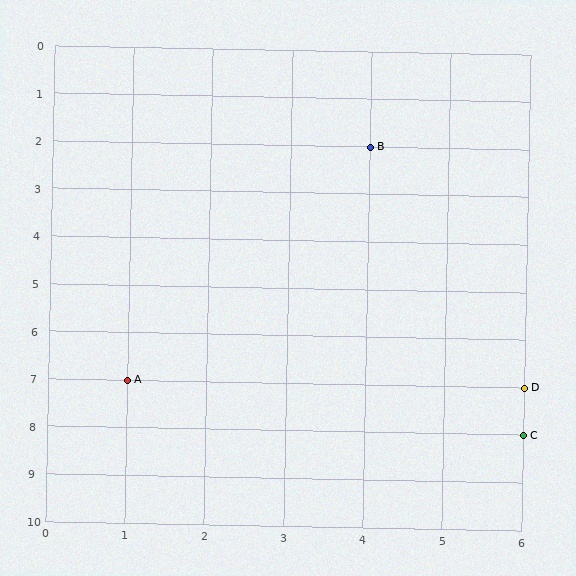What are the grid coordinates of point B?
Point B is at grid coordinates (4, 2).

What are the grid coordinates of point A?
Point A is at grid coordinates (1, 7).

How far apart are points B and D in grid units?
Points B and D are 2 columns and 5 rows apart (about 5.4 grid units diagonally).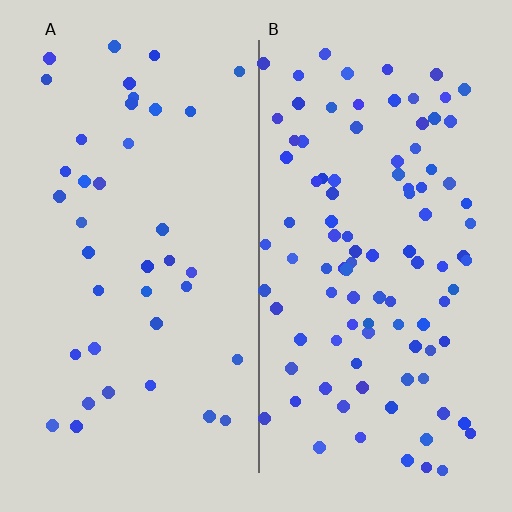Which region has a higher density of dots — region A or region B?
B (the right).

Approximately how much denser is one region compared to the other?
Approximately 2.6× — region B over region A.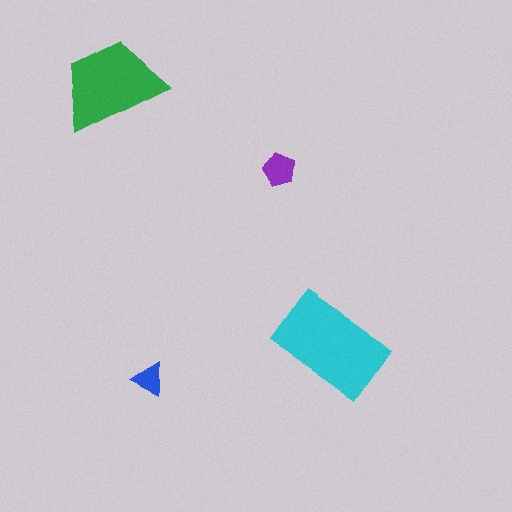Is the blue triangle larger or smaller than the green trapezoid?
Smaller.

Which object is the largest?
The cyan rectangle.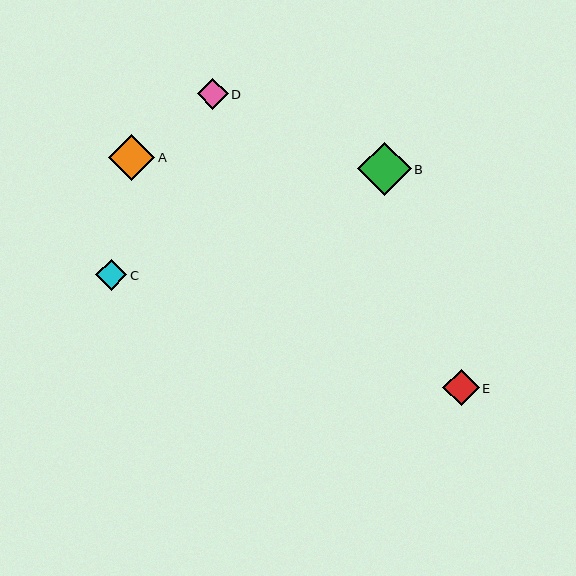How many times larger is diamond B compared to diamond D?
Diamond B is approximately 1.7 times the size of diamond D.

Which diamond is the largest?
Diamond B is the largest with a size of approximately 53 pixels.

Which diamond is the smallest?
Diamond C is the smallest with a size of approximately 31 pixels.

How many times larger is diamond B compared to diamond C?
Diamond B is approximately 1.7 times the size of diamond C.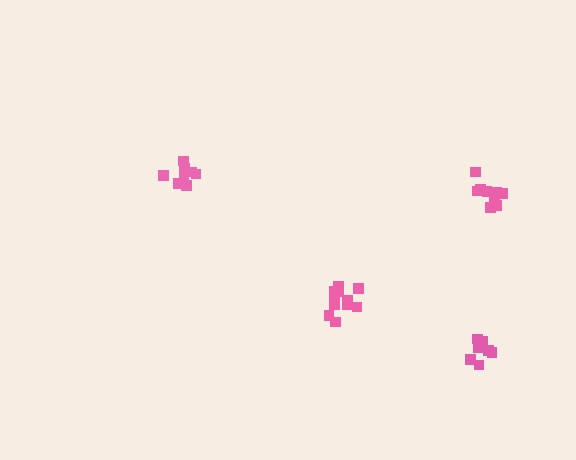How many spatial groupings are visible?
There are 4 spatial groupings.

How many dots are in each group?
Group 1: 7 dots, Group 2: 12 dots, Group 3: 8 dots, Group 4: 9 dots (36 total).